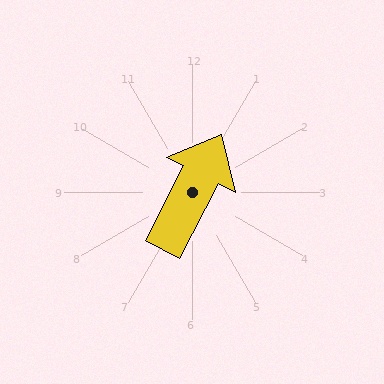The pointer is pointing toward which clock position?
Roughly 1 o'clock.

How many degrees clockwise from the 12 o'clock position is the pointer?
Approximately 27 degrees.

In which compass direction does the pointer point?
Northeast.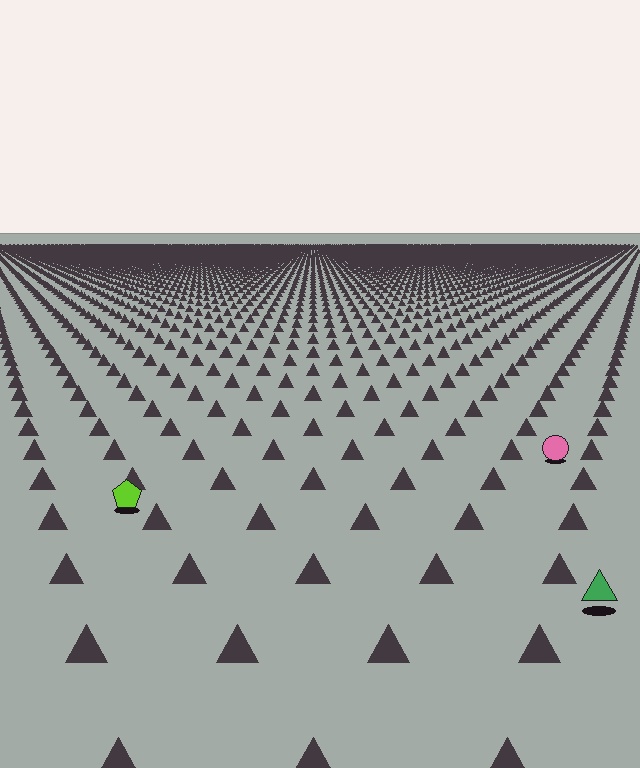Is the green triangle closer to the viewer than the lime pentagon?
Yes. The green triangle is closer — you can tell from the texture gradient: the ground texture is coarser near it.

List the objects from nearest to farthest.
From nearest to farthest: the green triangle, the lime pentagon, the pink circle.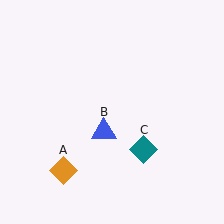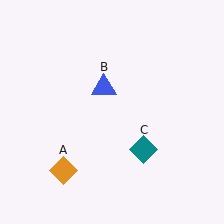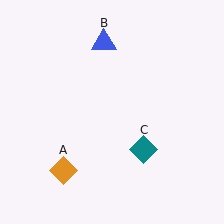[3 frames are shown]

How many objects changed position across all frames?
1 object changed position: blue triangle (object B).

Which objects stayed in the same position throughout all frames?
Orange diamond (object A) and teal diamond (object C) remained stationary.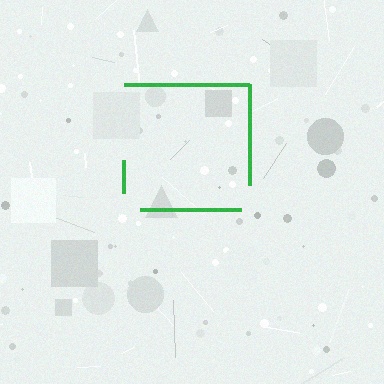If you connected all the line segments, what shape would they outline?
They would outline a square.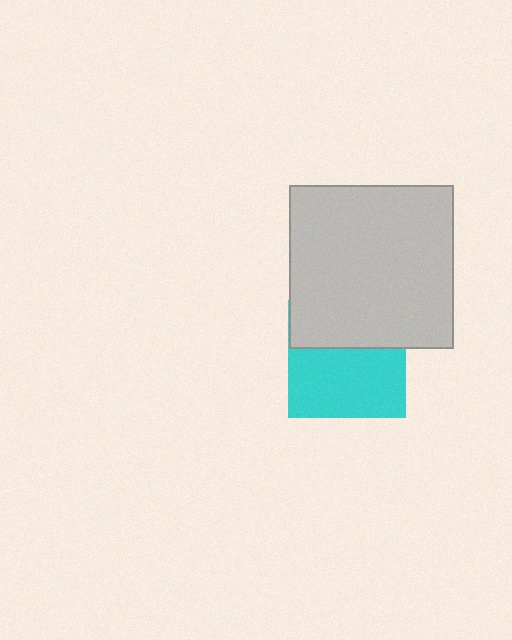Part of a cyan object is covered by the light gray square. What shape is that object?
It is a square.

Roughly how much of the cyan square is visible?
About half of it is visible (roughly 58%).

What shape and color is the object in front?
The object in front is a light gray square.